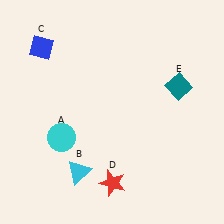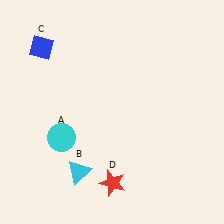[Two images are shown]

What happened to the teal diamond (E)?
The teal diamond (E) was removed in Image 2. It was in the top-right area of Image 1.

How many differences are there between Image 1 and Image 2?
There is 1 difference between the two images.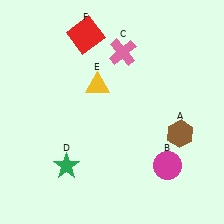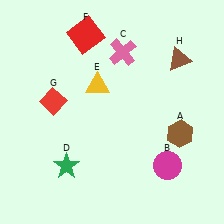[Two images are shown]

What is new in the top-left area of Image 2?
A red diamond (G) was added in the top-left area of Image 2.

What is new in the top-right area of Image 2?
A brown triangle (H) was added in the top-right area of Image 2.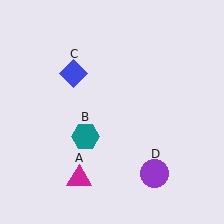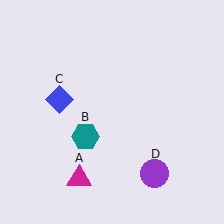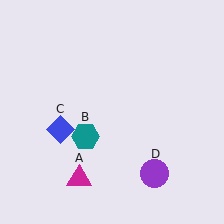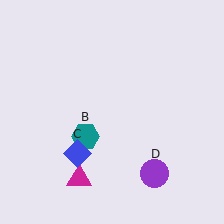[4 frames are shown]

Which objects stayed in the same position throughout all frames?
Magenta triangle (object A) and teal hexagon (object B) and purple circle (object D) remained stationary.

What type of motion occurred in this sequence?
The blue diamond (object C) rotated counterclockwise around the center of the scene.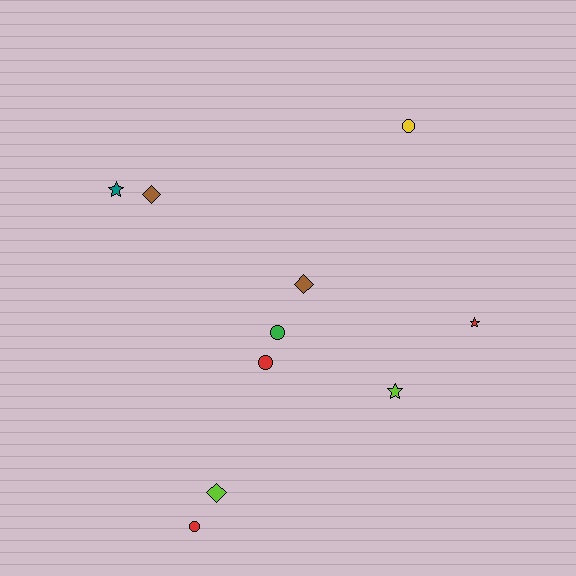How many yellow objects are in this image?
There is 1 yellow object.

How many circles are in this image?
There are 4 circles.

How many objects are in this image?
There are 10 objects.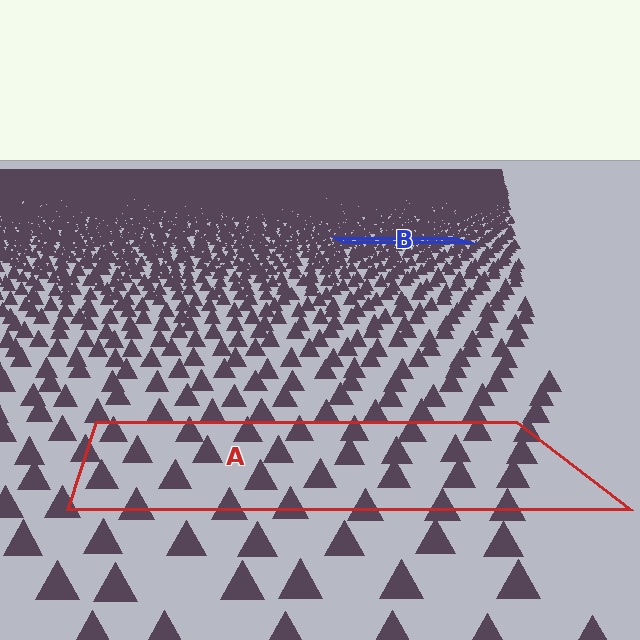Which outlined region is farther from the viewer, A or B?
Region B is farther from the viewer — the texture elements inside it appear smaller and more densely packed.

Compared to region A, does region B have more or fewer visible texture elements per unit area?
Region B has more texture elements per unit area — they are packed more densely because it is farther away.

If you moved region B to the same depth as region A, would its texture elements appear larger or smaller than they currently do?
They would appear larger. At a closer depth, the same texture elements are projected at a bigger on-screen size.